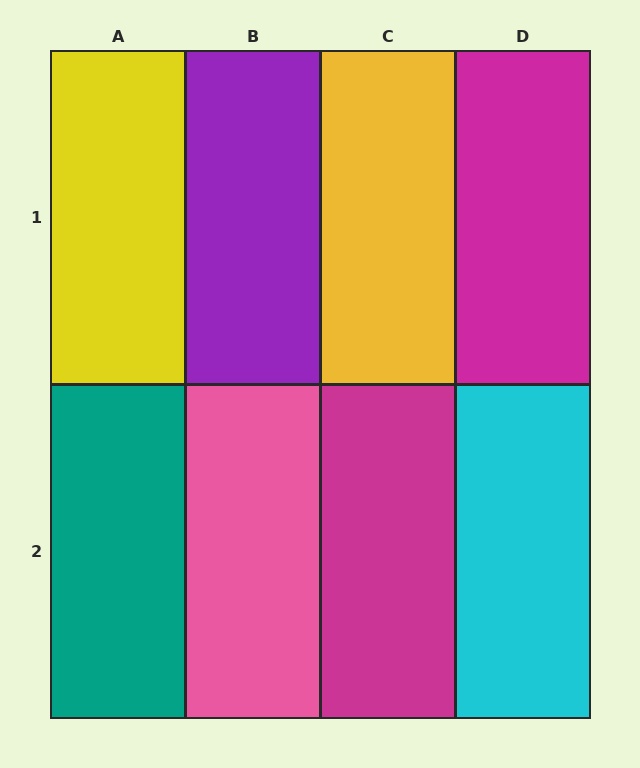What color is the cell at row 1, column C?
Yellow.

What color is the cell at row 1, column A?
Yellow.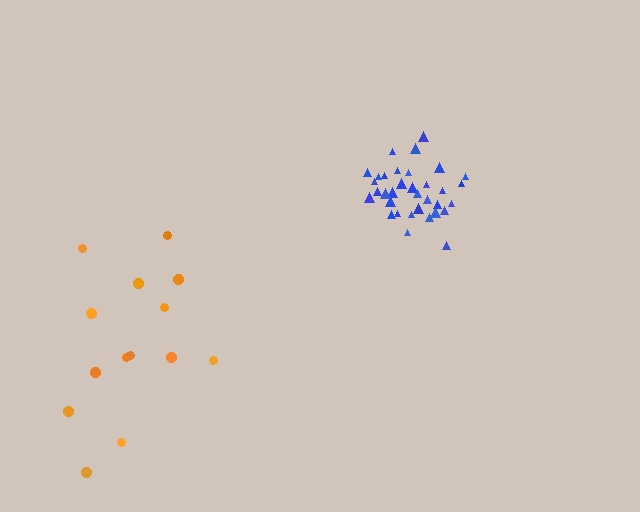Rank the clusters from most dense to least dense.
blue, orange.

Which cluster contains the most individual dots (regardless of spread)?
Blue (34).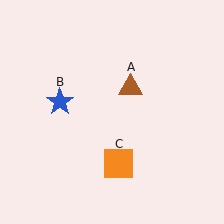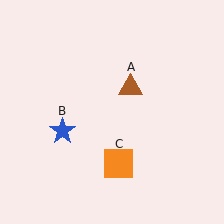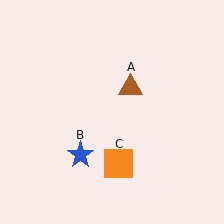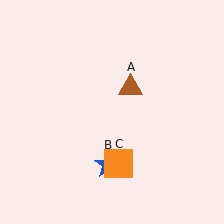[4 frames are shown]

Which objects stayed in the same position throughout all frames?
Brown triangle (object A) and orange square (object C) remained stationary.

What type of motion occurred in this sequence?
The blue star (object B) rotated counterclockwise around the center of the scene.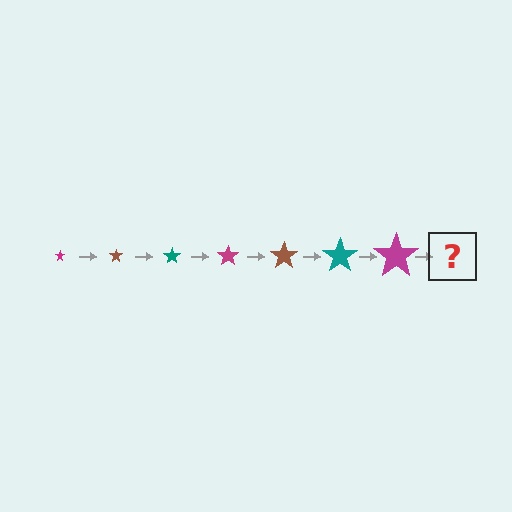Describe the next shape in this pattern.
It should be a brown star, larger than the previous one.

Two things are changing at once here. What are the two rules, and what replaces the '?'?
The two rules are that the star grows larger each step and the color cycles through magenta, brown, and teal. The '?' should be a brown star, larger than the previous one.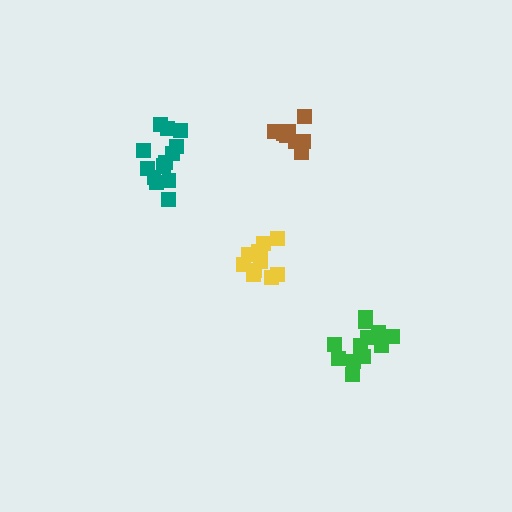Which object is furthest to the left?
The teal cluster is leftmost.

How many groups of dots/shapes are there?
There are 4 groups.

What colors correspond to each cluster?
The clusters are colored: green, brown, teal, yellow.